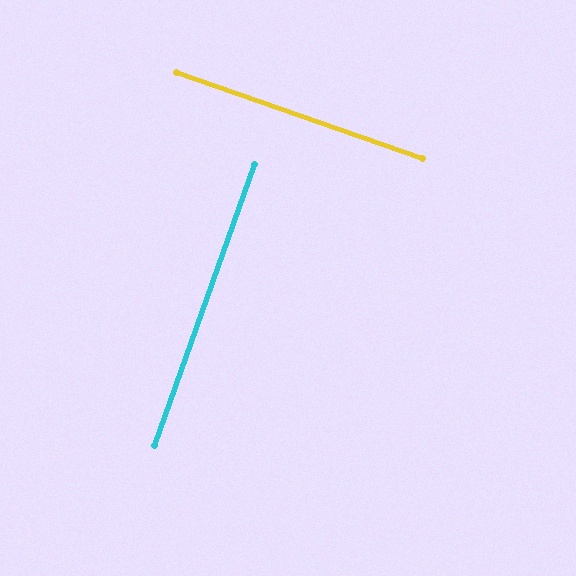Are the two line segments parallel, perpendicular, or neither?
Perpendicular — they meet at approximately 90°.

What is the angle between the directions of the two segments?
Approximately 90 degrees.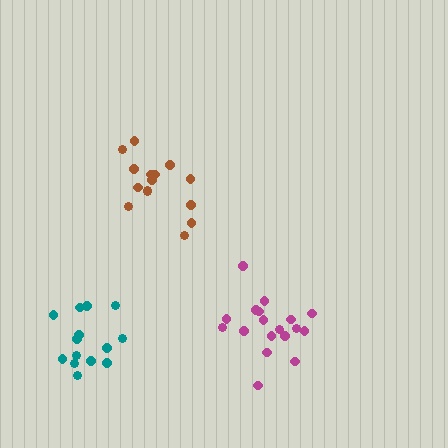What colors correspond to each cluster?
The clusters are colored: magenta, brown, teal.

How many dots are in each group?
Group 1: 18 dots, Group 2: 15 dots, Group 3: 14 dots (47 total).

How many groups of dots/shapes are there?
There are 3 groups.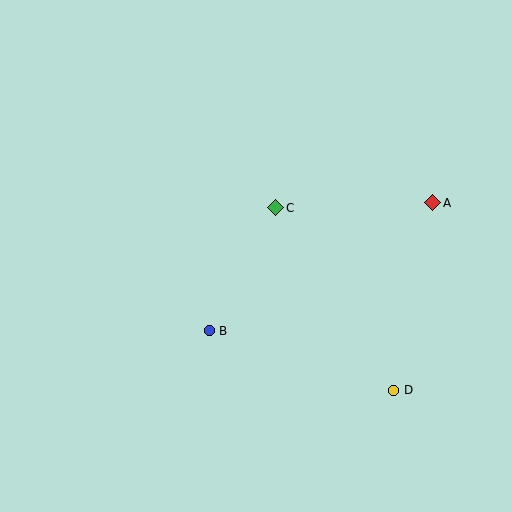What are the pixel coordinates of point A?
Point A is at (433, 203).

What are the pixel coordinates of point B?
Point B is at (209, 331).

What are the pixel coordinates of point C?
Point C is at (276, 208).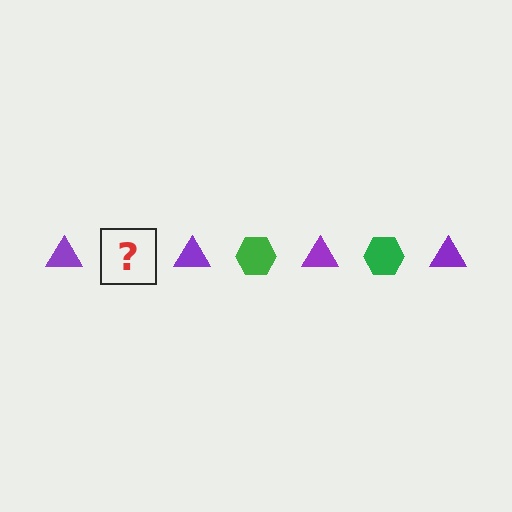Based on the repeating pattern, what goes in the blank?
The blank should be a green hexagon.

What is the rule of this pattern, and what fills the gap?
The rule is that the pattern alternates between purple triangle and green hexagon. The gap should be filled with a green hexagon.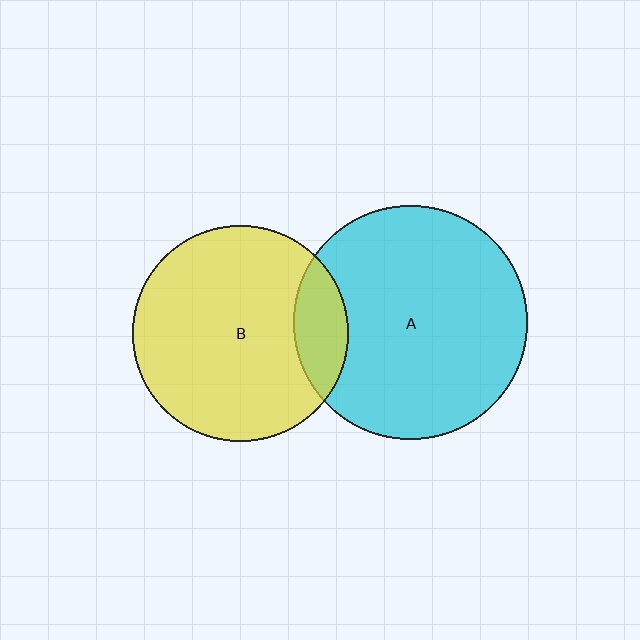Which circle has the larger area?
Circle A (cyan).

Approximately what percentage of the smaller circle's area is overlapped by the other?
Approximately 15%.